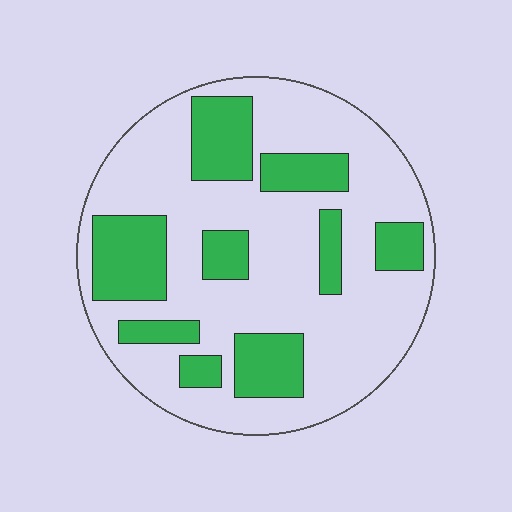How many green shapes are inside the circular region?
9.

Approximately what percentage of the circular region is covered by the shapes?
Approximately 30%.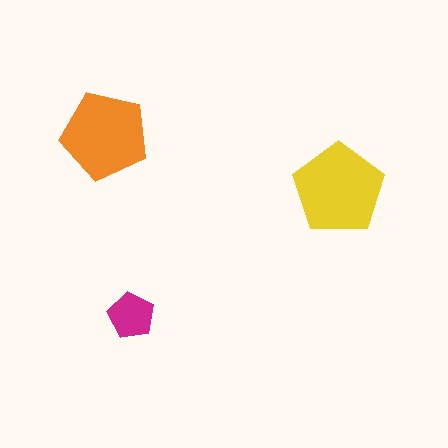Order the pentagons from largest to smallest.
the yellow one, the orange one, the magenta one.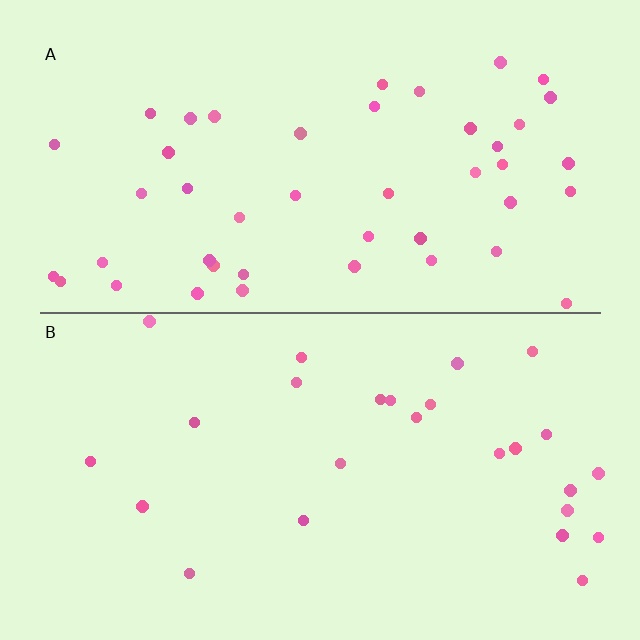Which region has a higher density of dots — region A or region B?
A (the top).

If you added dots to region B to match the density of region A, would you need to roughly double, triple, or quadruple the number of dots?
Approximately double.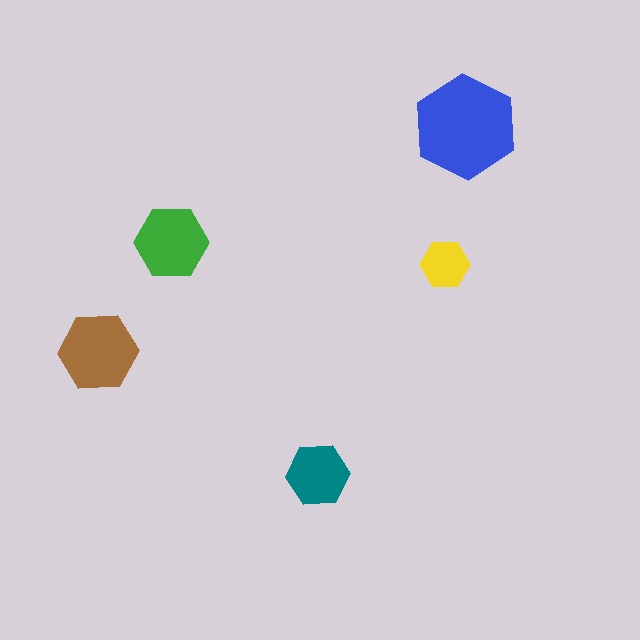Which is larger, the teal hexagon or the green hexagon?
The green one.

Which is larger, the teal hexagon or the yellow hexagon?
The teal one.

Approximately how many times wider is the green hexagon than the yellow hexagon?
About 1.5 times wider.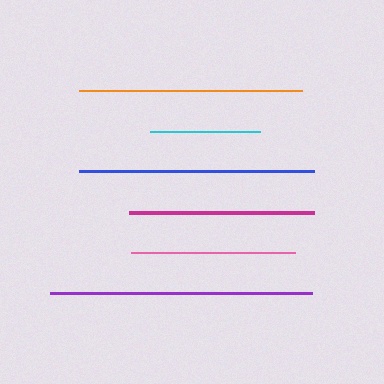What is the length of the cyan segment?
The cyan segment is approximately 110 pixels long.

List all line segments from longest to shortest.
From longest to shortest: purple, blue, orange, magenta, pink, cyan.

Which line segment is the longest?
The purple line is the longest at approximately 262 pixels.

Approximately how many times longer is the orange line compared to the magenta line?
The orange line is approximately 1.2 times the length of the magenta line.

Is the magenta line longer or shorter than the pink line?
The magenta line is longer than the pink line.